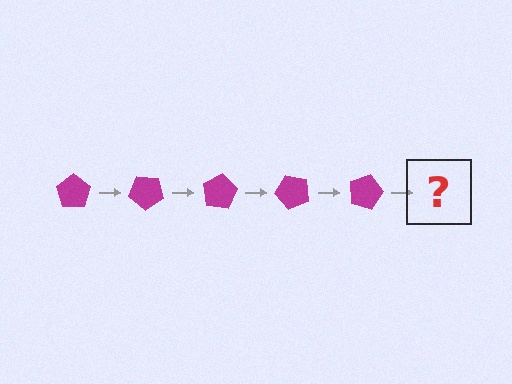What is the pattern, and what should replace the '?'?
The pattern is that the pentagon rotates 40 degrees each step. The '?' should be a magenta pentagon rotated 200 degrees.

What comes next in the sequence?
The next element should be a magenta pentagon rotated 200 degrees.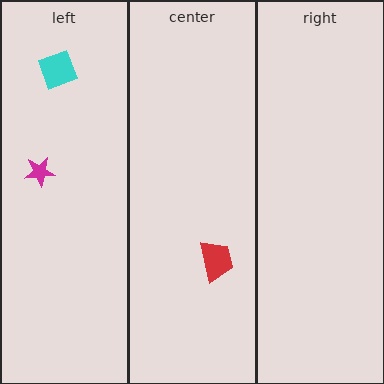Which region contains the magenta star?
The left region.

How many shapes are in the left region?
2.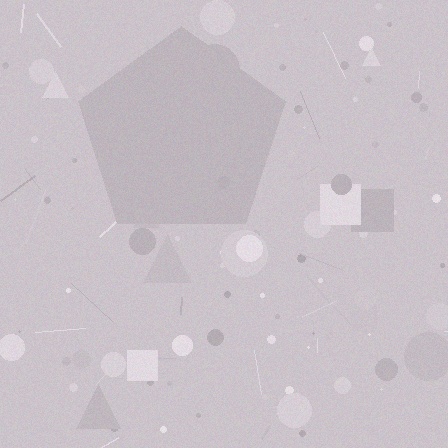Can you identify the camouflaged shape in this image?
The camouflaged shape is a pentagon.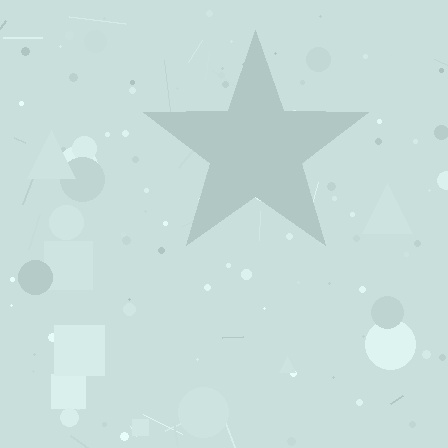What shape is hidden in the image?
A star is hidden in the image.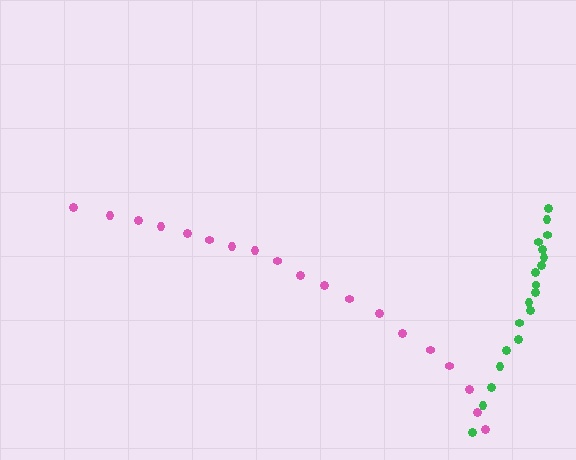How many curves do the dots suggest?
There are 2 distinct paths.